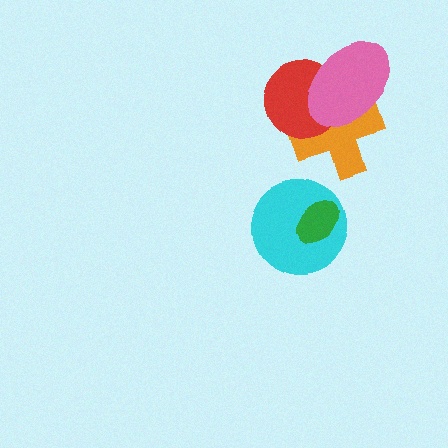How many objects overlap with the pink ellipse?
2 objects overlap with the pink ellipse.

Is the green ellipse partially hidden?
No, no other shape covers it.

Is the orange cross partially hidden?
Yes, it is partially covered by another shape.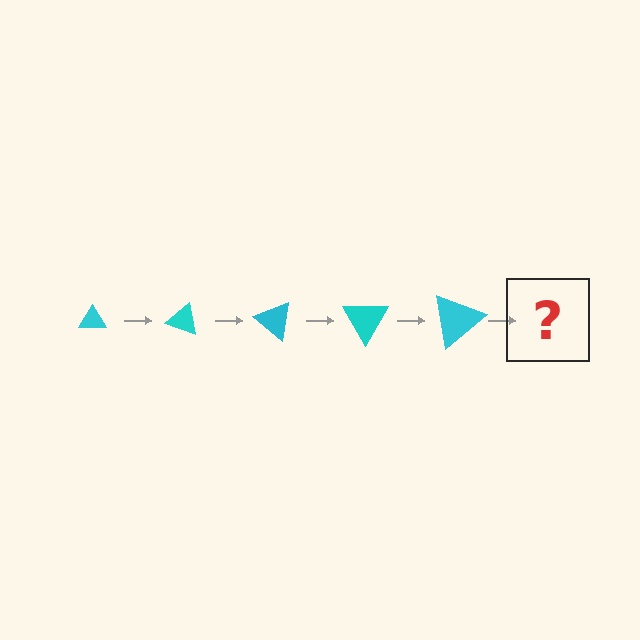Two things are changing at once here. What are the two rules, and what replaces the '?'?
The two rules are that the triangle grows larger each step and it rotates 20 degrees each step. The '?' should be a triangle, larger than the previous one and rotated 100 degrees from the start.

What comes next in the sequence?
The next element should be a triangle, larger than the previous one and rotated 100 degrees from the start.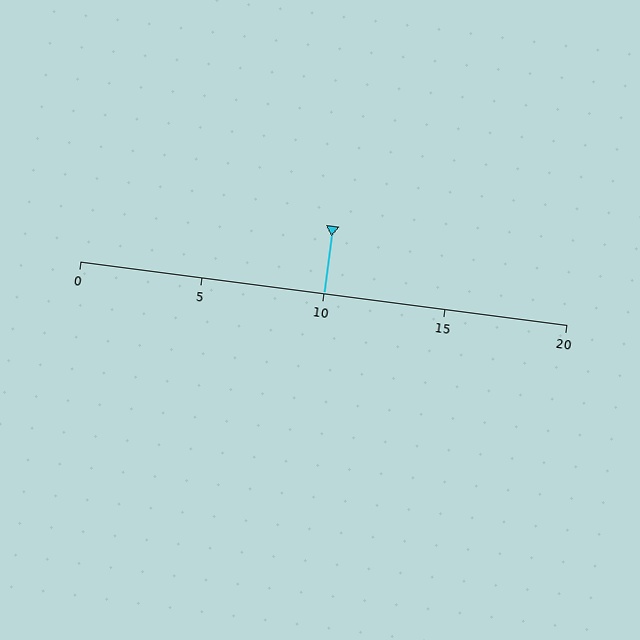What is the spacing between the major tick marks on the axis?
The major ticks are spaced 5 apart.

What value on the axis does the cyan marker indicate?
The marker indicates approximately 10.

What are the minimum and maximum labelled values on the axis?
The axis runs from 0 to 20.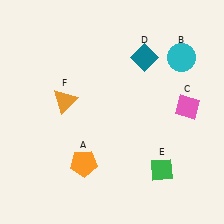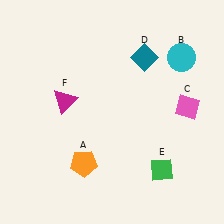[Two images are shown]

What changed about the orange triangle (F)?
In Image 1, F is orange. In Image 2, it changed to magenta.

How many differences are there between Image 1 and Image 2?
There is 1 difference between the two images.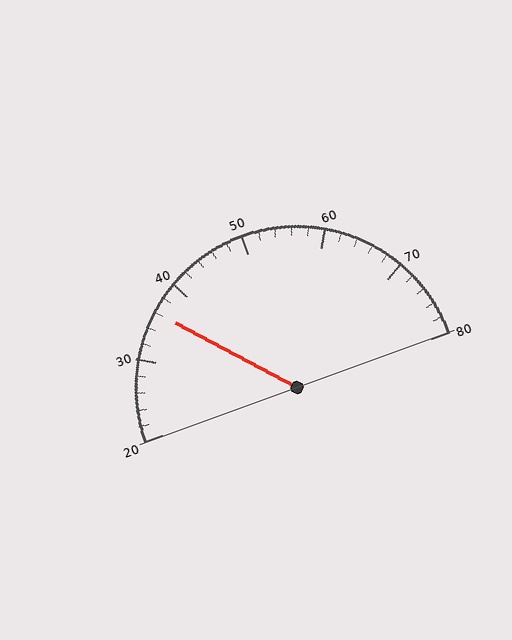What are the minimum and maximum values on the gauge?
The gauge ranges from 20 to 80.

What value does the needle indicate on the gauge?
The needle indicates approximately 36.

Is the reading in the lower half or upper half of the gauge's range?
The reading is in the lower half of the range (20 to 80).